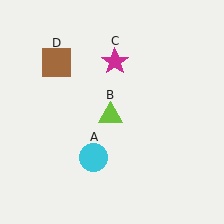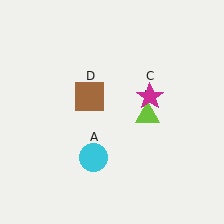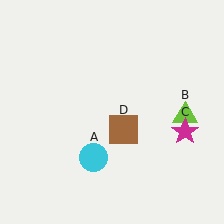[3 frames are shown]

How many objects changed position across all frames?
3 objects changed position: lime triangle (object B), magenta star (object C), brown square (object D).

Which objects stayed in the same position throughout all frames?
Cyan circle (object A) remained stationary.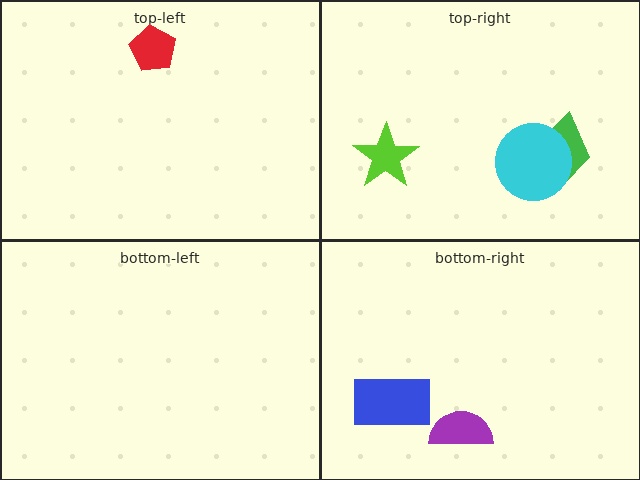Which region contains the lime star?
The top-right region.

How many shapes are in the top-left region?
1.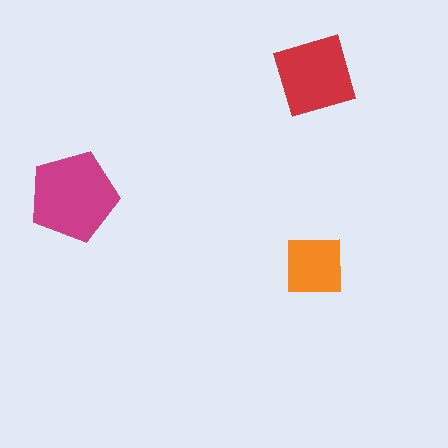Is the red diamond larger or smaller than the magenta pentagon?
Smaller.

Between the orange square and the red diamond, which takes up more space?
The red diamond.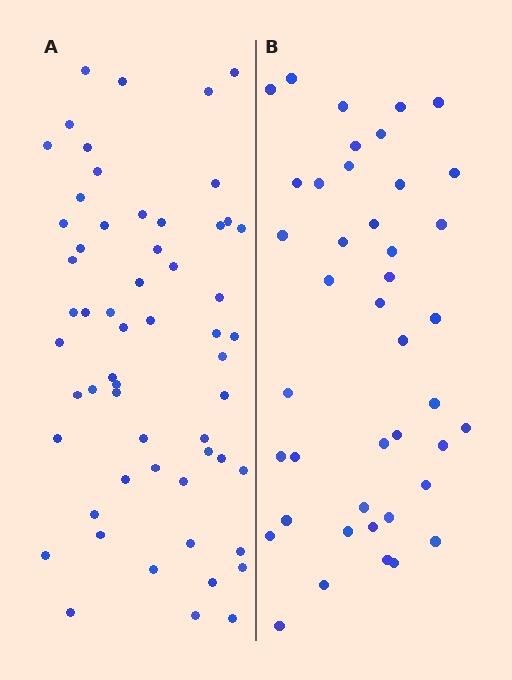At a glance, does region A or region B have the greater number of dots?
Region A (the left region) has more dots.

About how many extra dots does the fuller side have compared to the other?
Region A has approximately 15 more dots than region B.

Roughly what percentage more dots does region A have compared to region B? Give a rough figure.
About 40% more.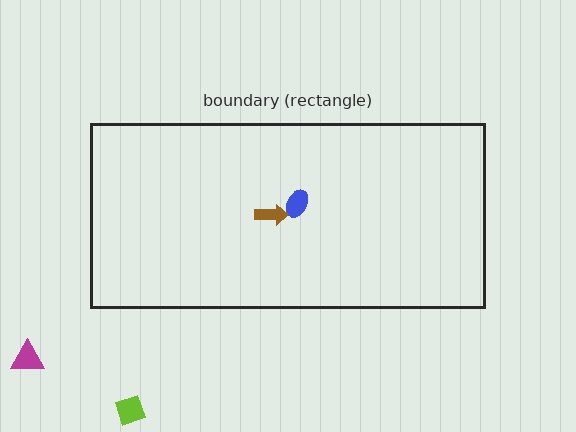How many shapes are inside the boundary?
2 inside, 2 outside.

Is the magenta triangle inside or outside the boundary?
Outside.